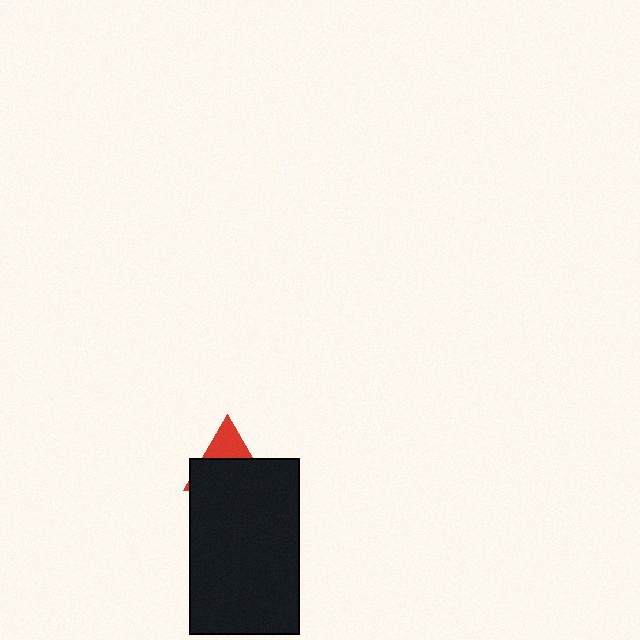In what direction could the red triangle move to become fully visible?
The red triangle could move up. That would shift it out from behind the black rectangle entirely.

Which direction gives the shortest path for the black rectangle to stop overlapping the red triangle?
Moving down gives the shortest separation.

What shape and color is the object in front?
The object in front is a black rectangle.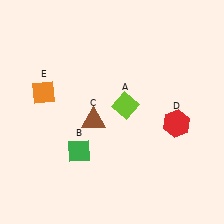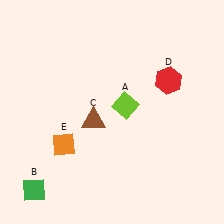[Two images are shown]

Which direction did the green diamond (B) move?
The green diamond (B) moved left.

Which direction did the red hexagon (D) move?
The red hexagon (D) moved up.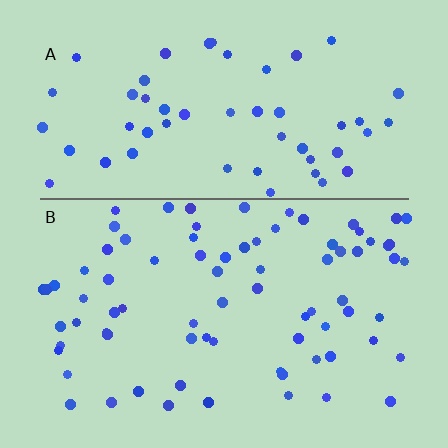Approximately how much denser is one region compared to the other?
Approximately 1.4× — region B over region A.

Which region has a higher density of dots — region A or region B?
B (the bottom).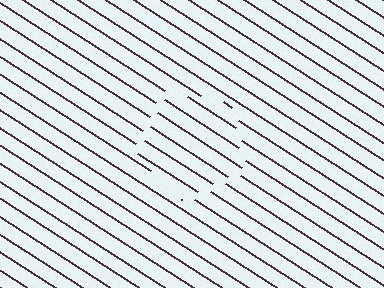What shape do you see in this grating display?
An illusory pentagon. The interior of the shape contains the same grating, shifted by half a period — the contour is defined by the phase discontinuity where line-ends from the inner and outer gratings abut.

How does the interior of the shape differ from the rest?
The interior of the shape contains the same grating, shifted by half a period — the contour is defined by the phase discontinuity where line-ends from the inner and outer gratings abut.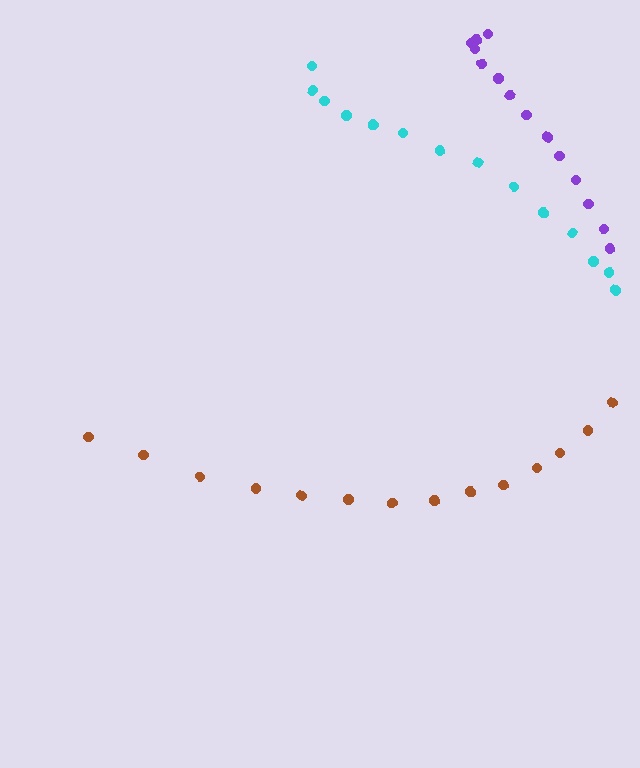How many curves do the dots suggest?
There are 3 distinct paths.